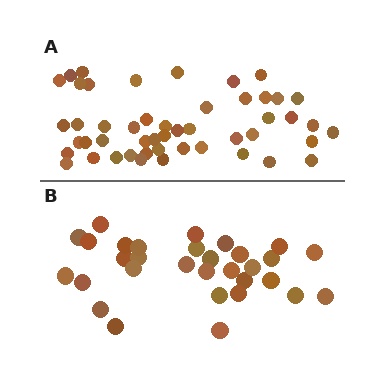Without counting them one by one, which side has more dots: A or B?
Region A (the top region) has more dots.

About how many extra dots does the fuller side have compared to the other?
Region A has approximately 20 more dots than region B.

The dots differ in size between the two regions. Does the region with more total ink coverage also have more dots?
No. Region B has more total ink coverage because its dots are larger, but region A actually contains more individual dots. Total area can be misleading — the number of items is what matters here.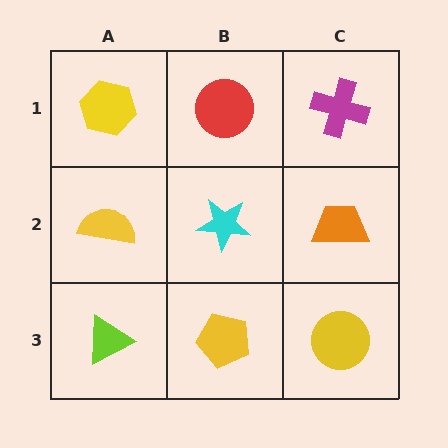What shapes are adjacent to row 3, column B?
A cyan star (row 2, column B), a lime triangle (row 3, column A), a yellow circle (row 3, column C).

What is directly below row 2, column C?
A yellow circle.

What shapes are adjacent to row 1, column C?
An orange trapezoid (row 2, column C), a red circle (row 1, column B).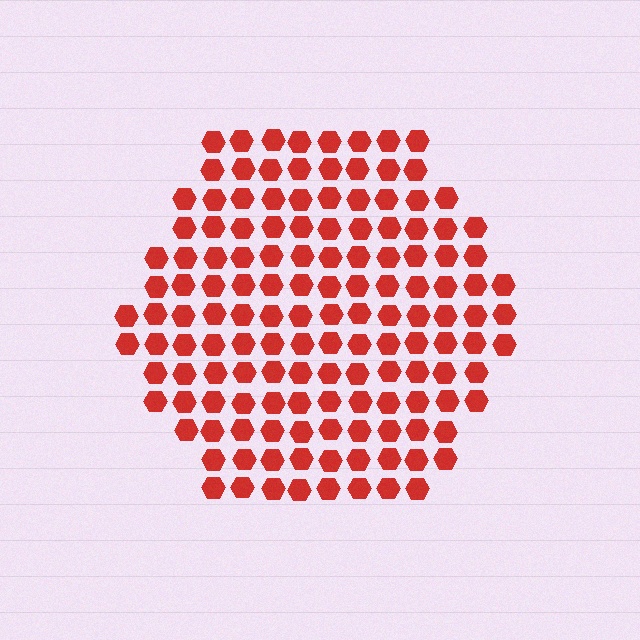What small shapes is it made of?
It is made of small hexagons.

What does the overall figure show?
The overall figure shows a hexagon.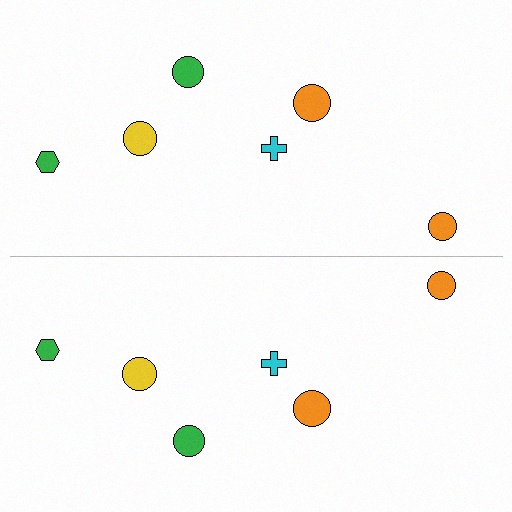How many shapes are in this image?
There are 12 shapes in this image.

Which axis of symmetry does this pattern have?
The pattern has a horizontal axis of symmetry running through the center of the image.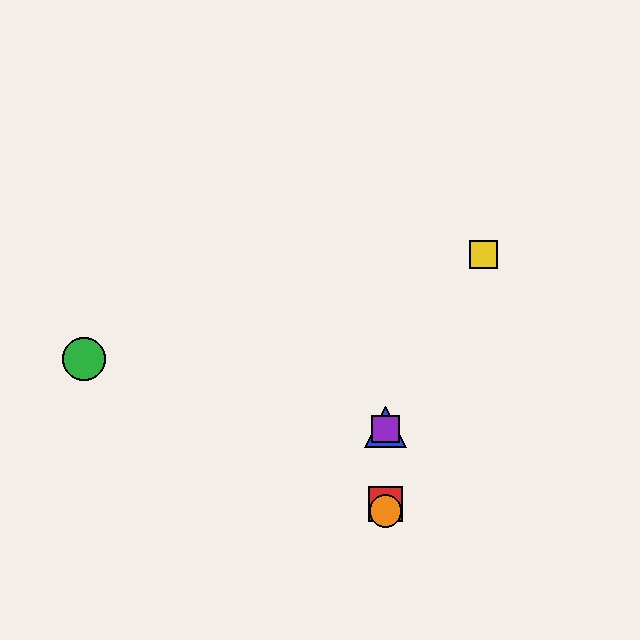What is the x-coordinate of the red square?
The red square is at x≈386.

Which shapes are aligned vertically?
The red square, the blue triangle, the purple square, the orange circle are aligned vertically.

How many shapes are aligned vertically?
4 shapes (the red square, the blue triangle, the purple square, the orange circle) are aligned vertically.